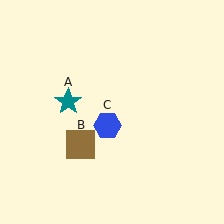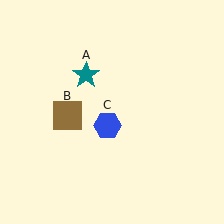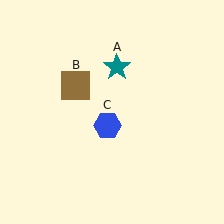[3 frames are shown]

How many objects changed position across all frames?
2 objects changed position: teal star (object A), brown square (object B).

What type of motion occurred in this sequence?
The teal star (object A), brown square (object B) rotated clockwise around the center of the scene.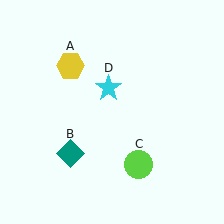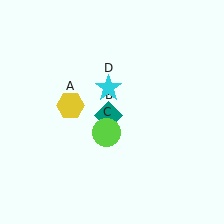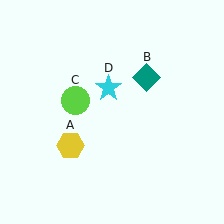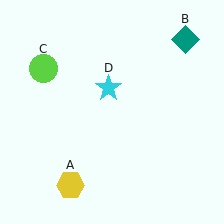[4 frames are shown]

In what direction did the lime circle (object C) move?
The lime circle (object C) moved up and to the left.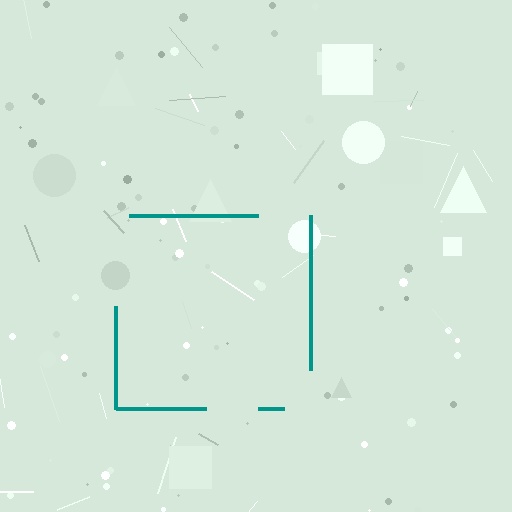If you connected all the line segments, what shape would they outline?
They would outline a square.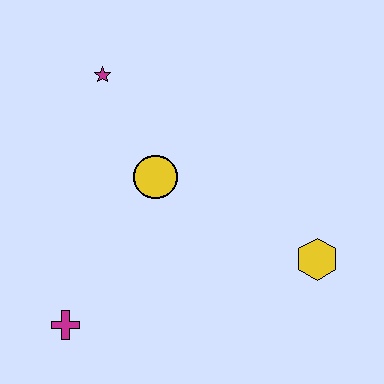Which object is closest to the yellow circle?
The magenta star is closest to the yellow circle.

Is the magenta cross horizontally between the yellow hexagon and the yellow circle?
No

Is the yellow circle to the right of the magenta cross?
Yes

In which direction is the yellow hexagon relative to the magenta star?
The yellow hexagon is to the right of the magenta star.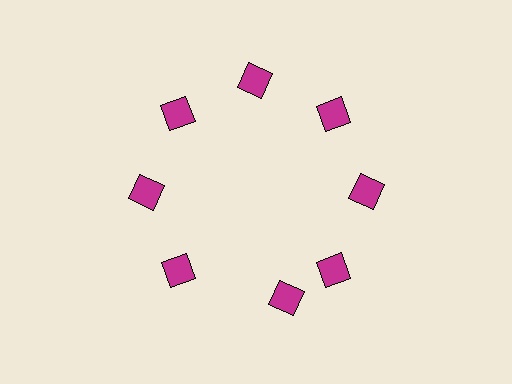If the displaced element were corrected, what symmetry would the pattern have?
It would have 8-fold rotational symmetry — the pattern would map onto itself every 45 degrees.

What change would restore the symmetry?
The symmetry would be restored by rotating it back into even spacing with its neighbors so that all 8 squares sit at equal angles and equal distance from the center.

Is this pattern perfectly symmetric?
No. The 8 magenta squares are arranged in a ring, but one element near the 6 o'clock position is rotated out of alignment along the ring, breaking the 8-fold rotational symmetry.